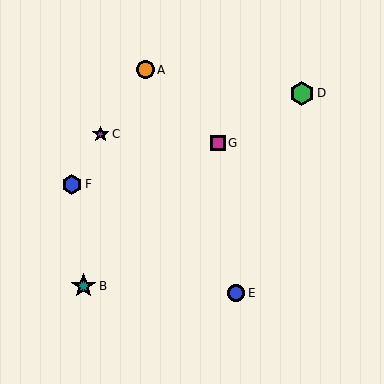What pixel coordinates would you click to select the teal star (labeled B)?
Click at (83, 286) to select the teal star B.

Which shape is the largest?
The teal star (labeled B) is the largest.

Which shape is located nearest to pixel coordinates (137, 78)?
The orange circle (labeled A) at (145, 70) is nearest to that location.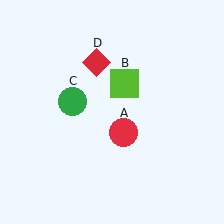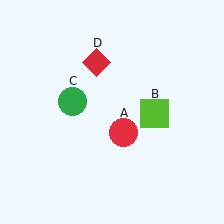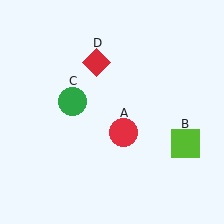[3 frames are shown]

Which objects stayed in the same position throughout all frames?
Red circle (object A) and green circle (object C) and red diamond (object D) remained stationary.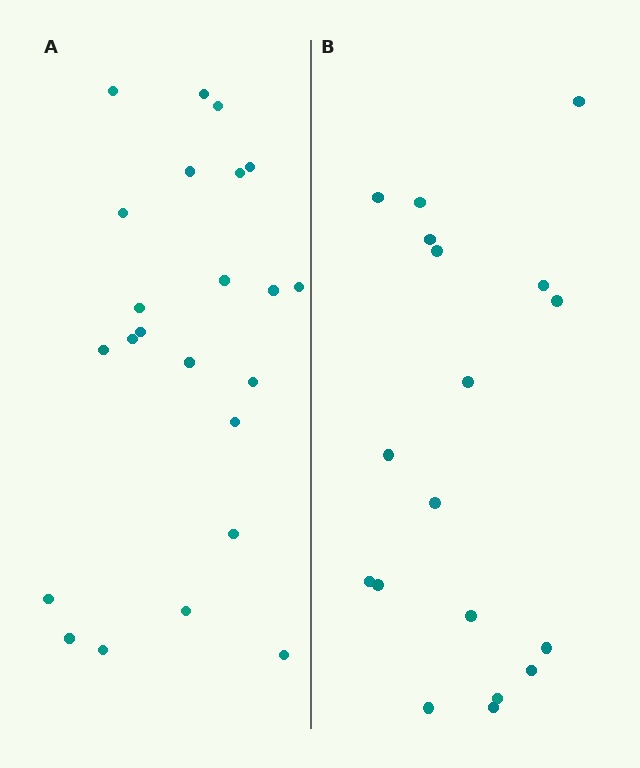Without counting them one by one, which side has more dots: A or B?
Region A (the left region) has more dots.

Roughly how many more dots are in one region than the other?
Region A has about 5 more dots than region B.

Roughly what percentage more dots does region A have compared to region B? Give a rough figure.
About 30% more.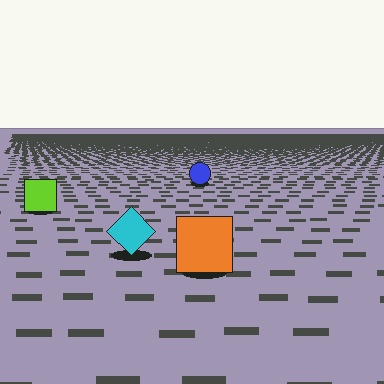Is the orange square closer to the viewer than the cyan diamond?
Yes. The orange square is closer — you can tell from the texture gradient: the ground texture is coarser near it.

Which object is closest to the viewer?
The orange square is closest. The texture marks near it are larger and more spread out.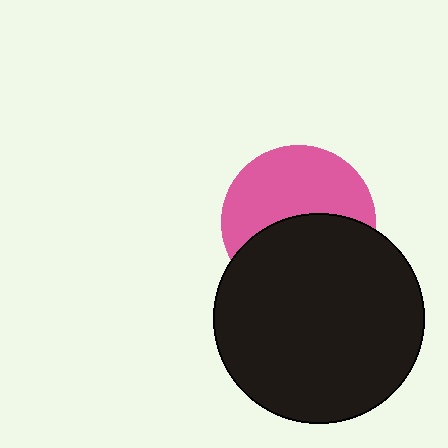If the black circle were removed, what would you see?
You would see the complete pink circle.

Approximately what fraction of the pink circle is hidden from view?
Roughly 48% of the pink circle is hidden behind the black circle.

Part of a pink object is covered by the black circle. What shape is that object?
It is a circle.